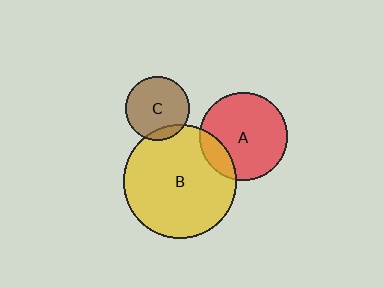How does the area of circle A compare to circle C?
Approximately 1.9 times.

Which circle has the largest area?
Circle B (yellow).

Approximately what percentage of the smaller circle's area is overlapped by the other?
Approximately 10%.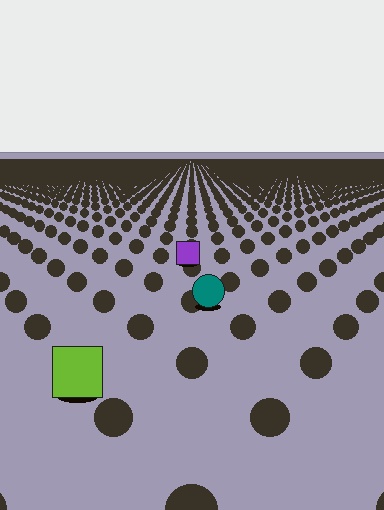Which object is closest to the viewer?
The lime square is closest. The texture marks near it are larger and more spread out.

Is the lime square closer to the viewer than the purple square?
Yes. The lime square is closer — you can tell from the texture gradient: the ground texture is coarser near it.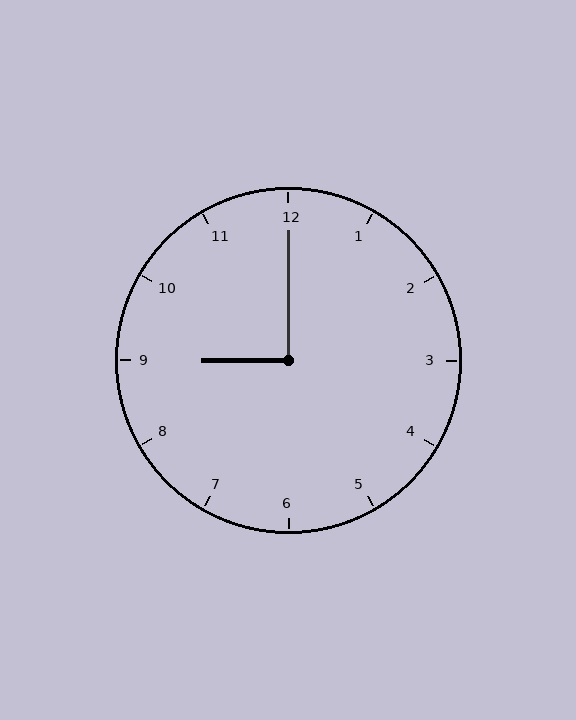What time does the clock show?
9:00.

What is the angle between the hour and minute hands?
Approximately 90 degrees.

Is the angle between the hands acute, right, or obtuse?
It is right.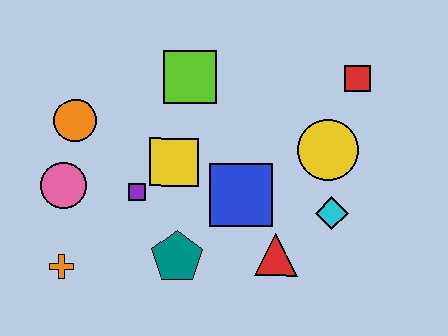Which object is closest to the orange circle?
The pink circle is closest to the orange circle.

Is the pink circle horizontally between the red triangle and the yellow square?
No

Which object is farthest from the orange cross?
The red square is farthest from the orange cross.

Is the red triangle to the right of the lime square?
Yes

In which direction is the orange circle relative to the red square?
The orange circle is to the left of the red square.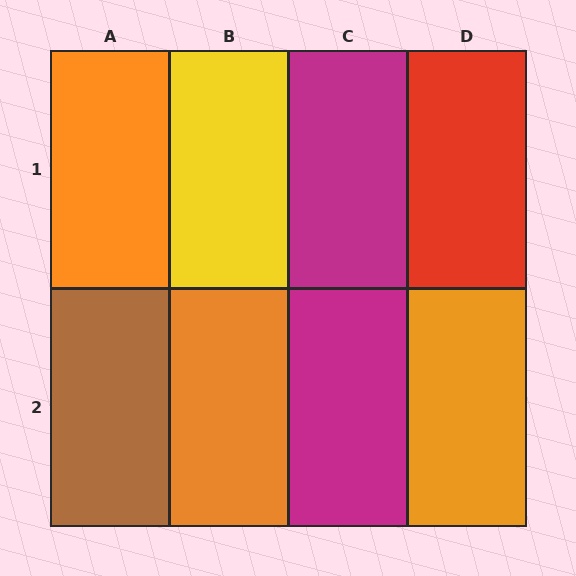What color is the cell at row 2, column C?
Magenta.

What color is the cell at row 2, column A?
Brown.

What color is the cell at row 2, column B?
Orange.